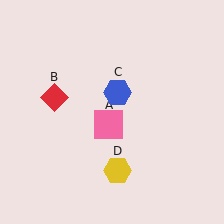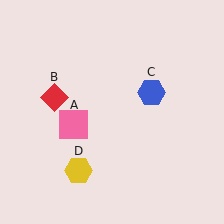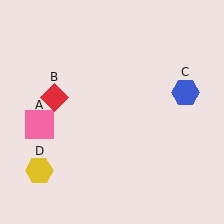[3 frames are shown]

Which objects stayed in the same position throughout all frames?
Red diamond (object B) remained stationary.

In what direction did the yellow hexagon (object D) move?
The yellow hexagon (object D) moved left.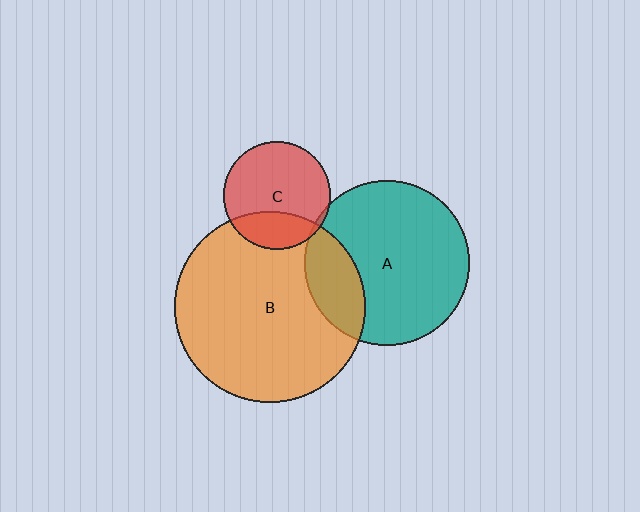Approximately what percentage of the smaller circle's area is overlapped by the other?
Approximately 5%.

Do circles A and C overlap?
Yes.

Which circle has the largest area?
Circle B (orange).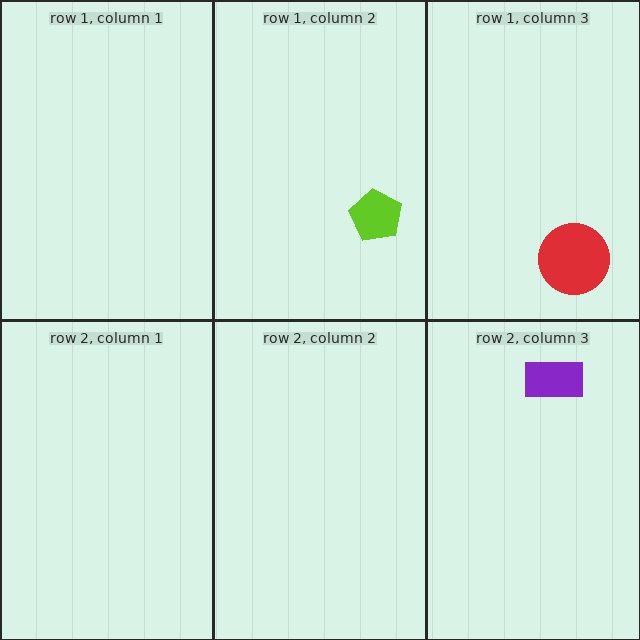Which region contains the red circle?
The row 1, column 3 region.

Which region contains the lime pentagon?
The row 1, column 2 region.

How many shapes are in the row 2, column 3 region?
1.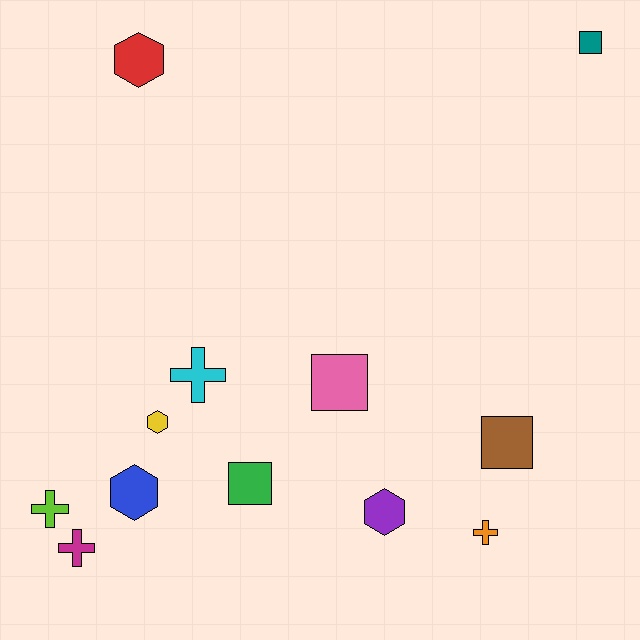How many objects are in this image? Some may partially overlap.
There are 12 objects.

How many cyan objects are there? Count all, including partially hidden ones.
There is 1 cyan object.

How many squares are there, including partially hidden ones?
There are 4 squares.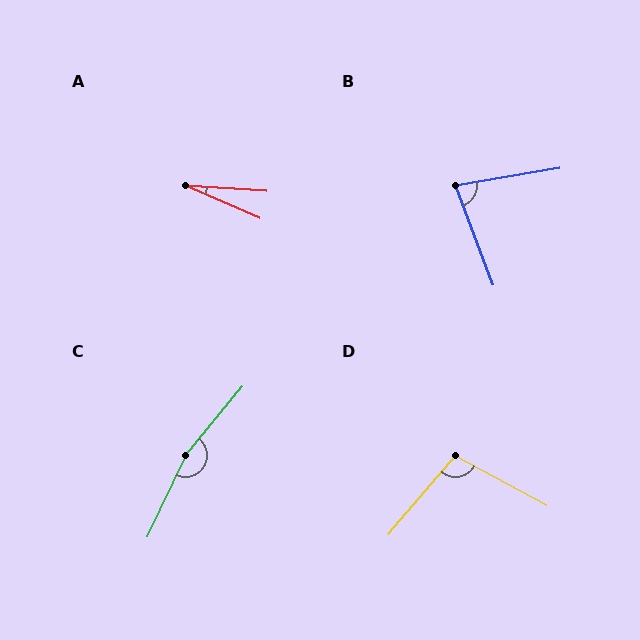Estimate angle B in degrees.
Approximately 79 degrees.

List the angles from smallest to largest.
A (20°), B (79°), D (102°), C (166°).